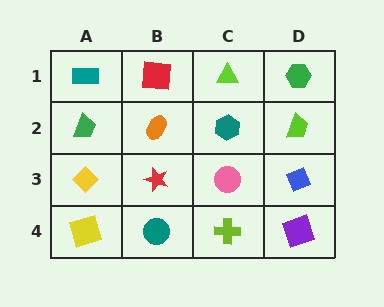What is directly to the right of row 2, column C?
A lime trapezoid.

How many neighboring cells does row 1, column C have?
3.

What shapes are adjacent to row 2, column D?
A green hexagon (row 1, column D), a blue diamond (row 3, column D), a teal hexagon (row 2, column C).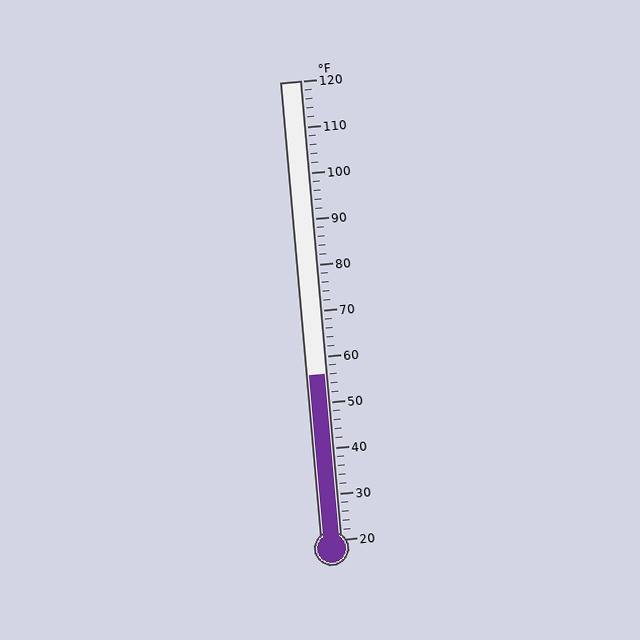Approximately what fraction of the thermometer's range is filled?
The thermometer is filled to approximately 35% of its range.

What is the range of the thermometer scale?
The thermometer scale ranges from 20°F to 120°F.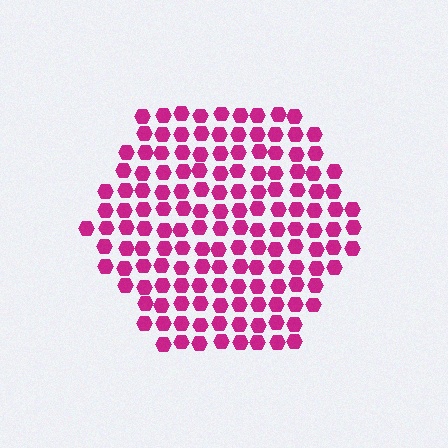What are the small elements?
The small elements are hexagons.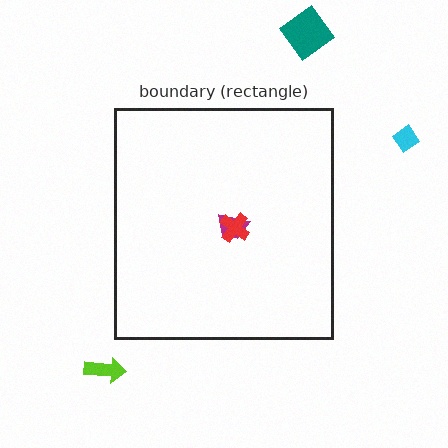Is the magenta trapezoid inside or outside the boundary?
Inside.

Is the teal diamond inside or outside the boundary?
Outside.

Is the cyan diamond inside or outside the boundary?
Outside.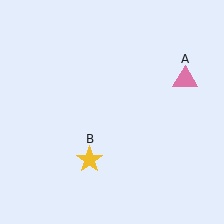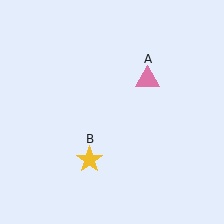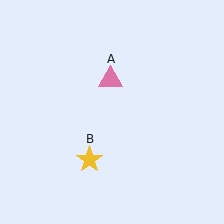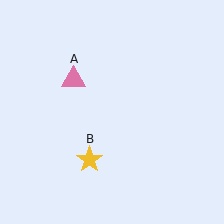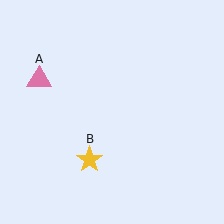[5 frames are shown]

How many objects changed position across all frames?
1 object changed position: pink triangle (object A).